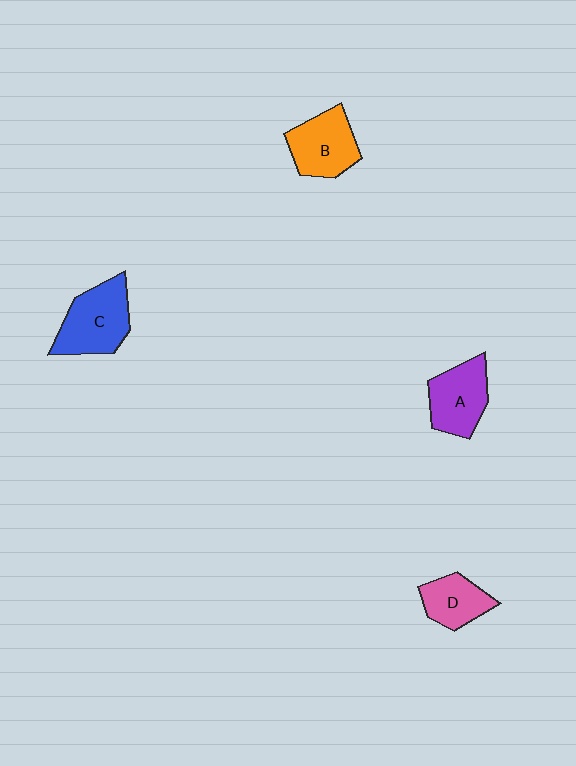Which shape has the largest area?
Shape C (blue).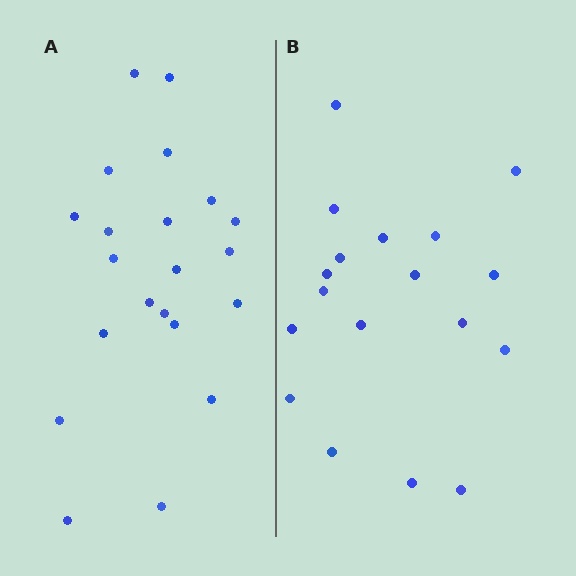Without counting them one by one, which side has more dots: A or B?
Region A (the left region) has more dots.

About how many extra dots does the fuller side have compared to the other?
Region A has just a few more — roughly 2 or 3 more dots than region B.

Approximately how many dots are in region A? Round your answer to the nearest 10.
About 20 dots. (The exact count is 21, which rounds to 20.)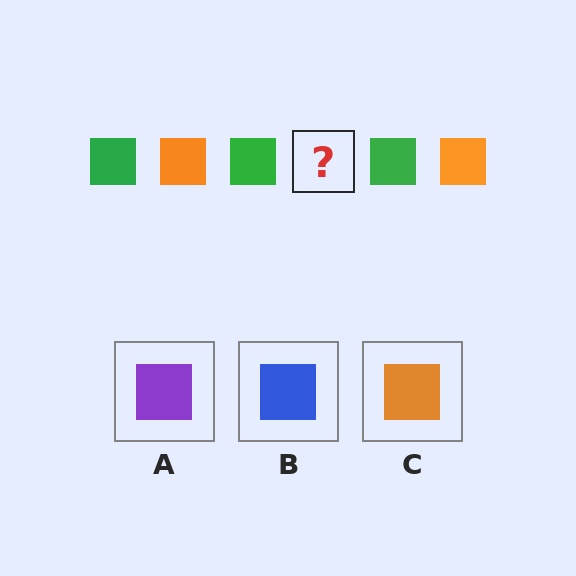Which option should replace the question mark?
Option C.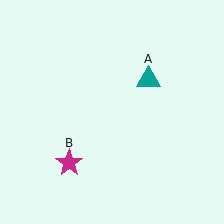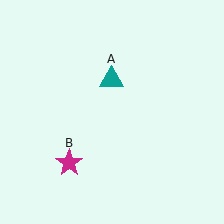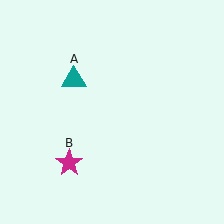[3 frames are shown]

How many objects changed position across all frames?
1 object changed position: teal triangle (object A).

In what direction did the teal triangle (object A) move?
The teal triangle (object A) moved left.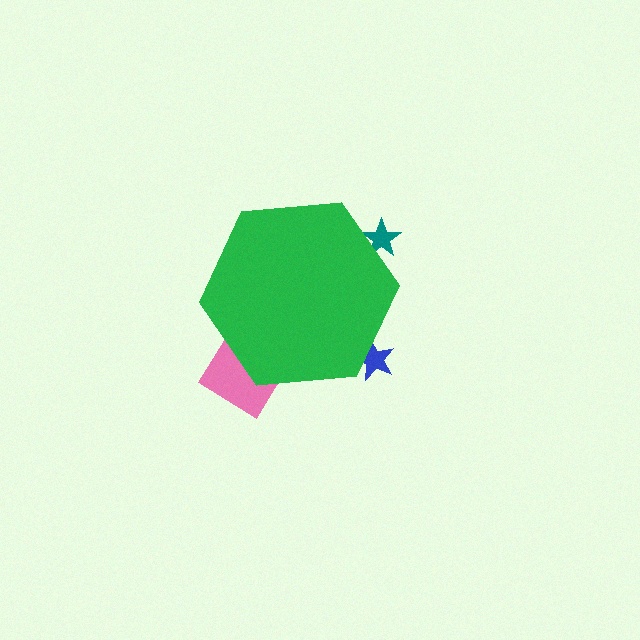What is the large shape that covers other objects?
A green hexagon.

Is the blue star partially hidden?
Yes, the blue star is partially hidden behind the green hexagon.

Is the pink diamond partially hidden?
Yes, the pink diamond is partially hidden behind the green hexagon.